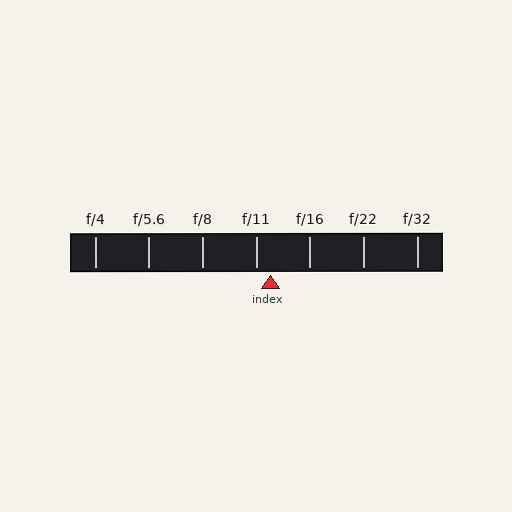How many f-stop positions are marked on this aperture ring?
There are 7 f-stop positions marked.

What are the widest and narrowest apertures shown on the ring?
The widest aperture shown is f/4 and the narrowest is f/32.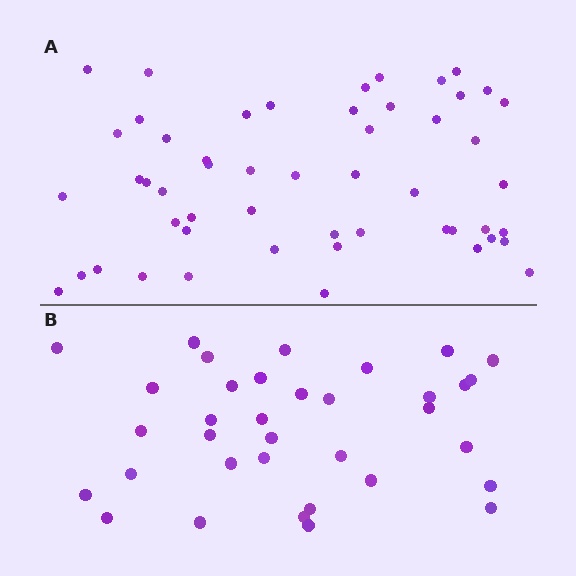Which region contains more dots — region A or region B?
Region A (the top region) has more dots.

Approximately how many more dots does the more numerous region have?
Region A has approximately 15 more dots than region B.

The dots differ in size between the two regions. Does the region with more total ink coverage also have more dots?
No. Region B has more total ink coverage because its dots are larger, but region A actually contains more individual dots. Total area can be misleading — the number of items is what matters here.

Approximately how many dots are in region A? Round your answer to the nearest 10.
About 50 dots. (The exact count is 52, which rounds to 50.)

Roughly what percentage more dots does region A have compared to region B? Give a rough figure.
About 50% more.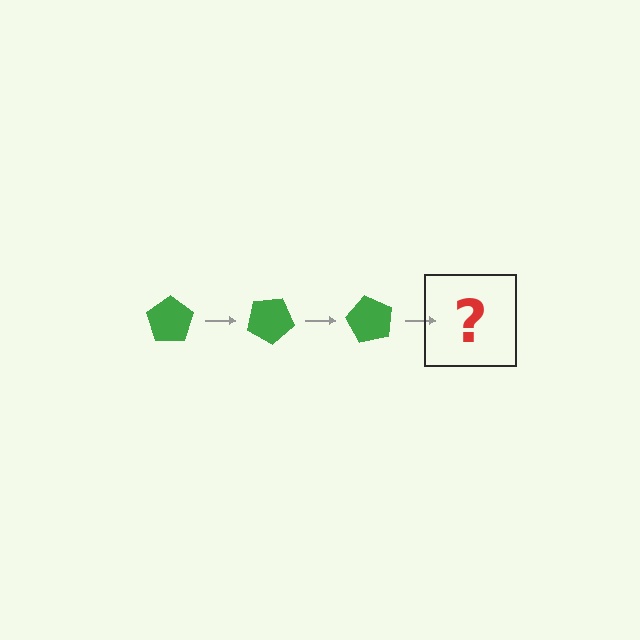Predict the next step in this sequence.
The next step is a green pentagon rotated 90 degrees.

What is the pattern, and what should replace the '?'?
The pattern is that the pentagon rotates 30 degrees each step. The '?' should be a green pentagon rotated 90 degrees.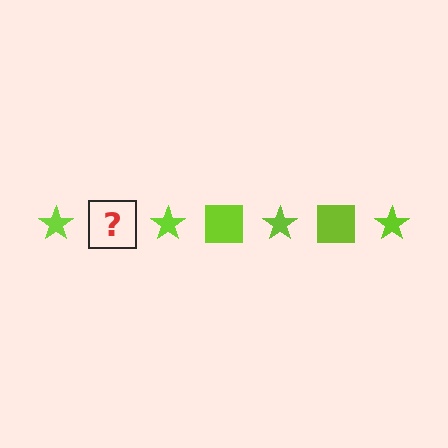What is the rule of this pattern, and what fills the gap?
The rule is that the pattern cycles through star, square shapes in lime. The gap should be filled with a lime square.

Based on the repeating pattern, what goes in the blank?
The blank should be a lime square.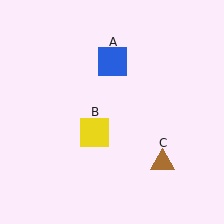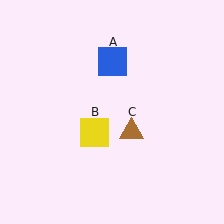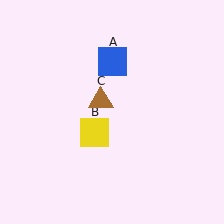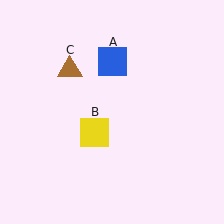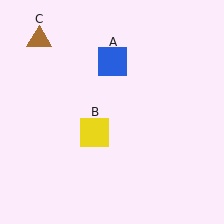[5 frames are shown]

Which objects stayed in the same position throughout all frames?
Blue square (object A) and yellow square (object B) remained stationary.